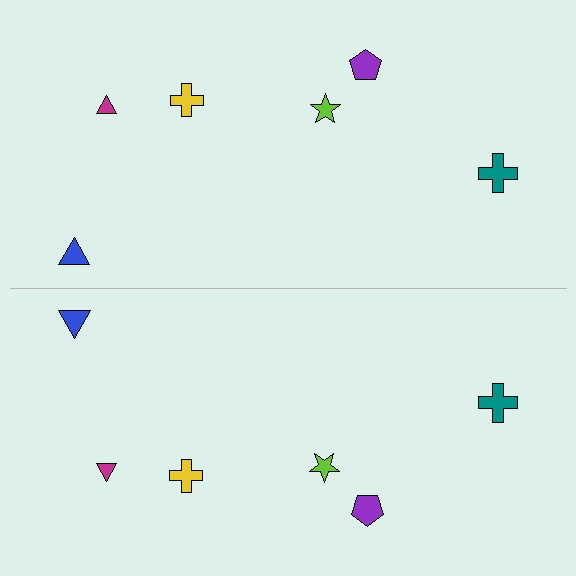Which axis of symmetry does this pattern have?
The pattern has a horizontal axis of symmetry running through the center of the image.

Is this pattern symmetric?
Yes, this pattern has bilateral (reflection) symmetry.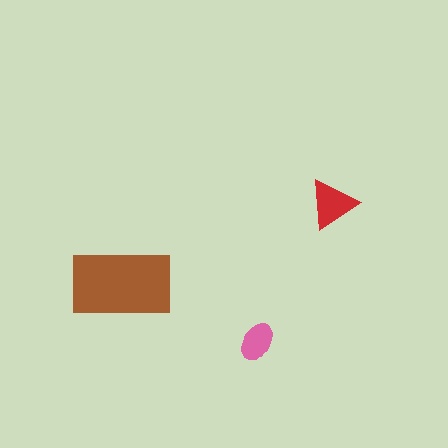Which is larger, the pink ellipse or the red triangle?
The red triangle.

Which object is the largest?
The brown rectangle.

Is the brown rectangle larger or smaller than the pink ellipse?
Larger.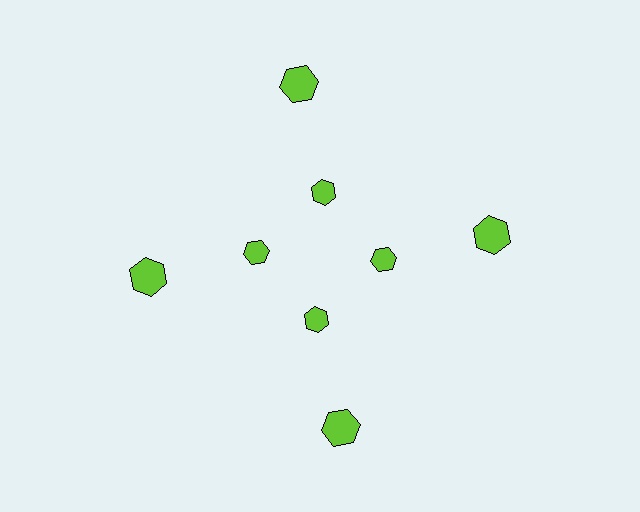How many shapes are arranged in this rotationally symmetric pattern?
There are 8 shapes, arranged in 4 groups of 2.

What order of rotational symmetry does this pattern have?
This pattern has 4-fold rotational symmetry.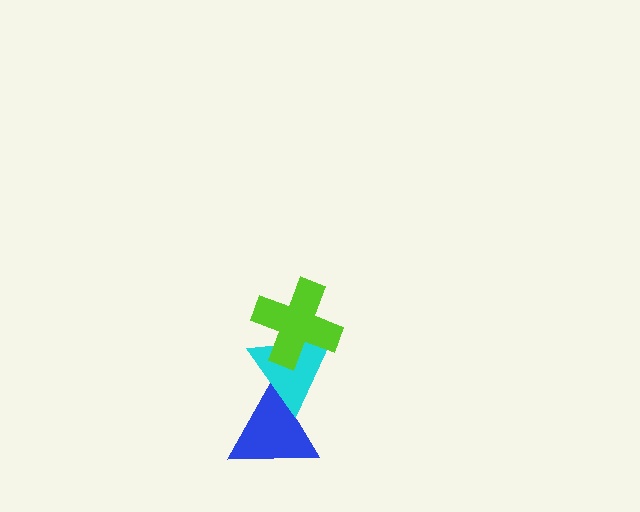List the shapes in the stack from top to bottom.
From top to bottom: the lime cross, the cyan triangle, the blue triangle.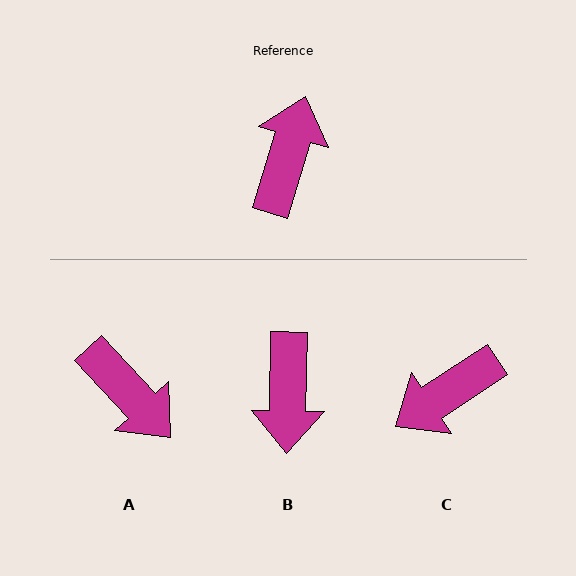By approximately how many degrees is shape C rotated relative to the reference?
Approximately 140 degrees counter-clockwise.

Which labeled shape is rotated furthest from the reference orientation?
B, about 164 degrees away.